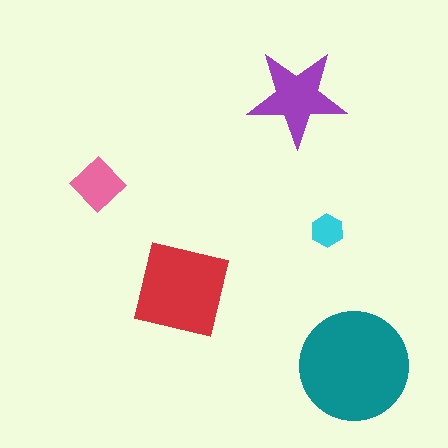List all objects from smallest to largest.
The cyan hexagon, the pink diamond, the purple star, the red square, the teal circle.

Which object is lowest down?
The teal circle is bottommost.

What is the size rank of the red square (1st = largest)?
2nd.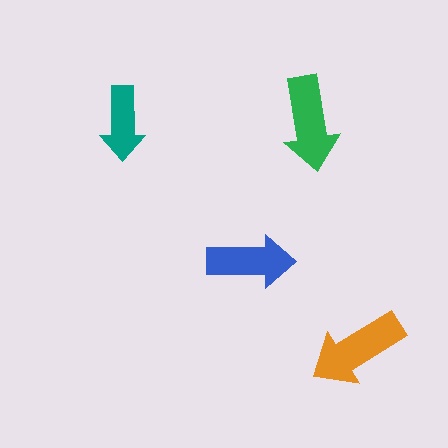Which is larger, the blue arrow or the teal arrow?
The blue one.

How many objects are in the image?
There are 4 objects in the image.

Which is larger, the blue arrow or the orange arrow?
The orange one.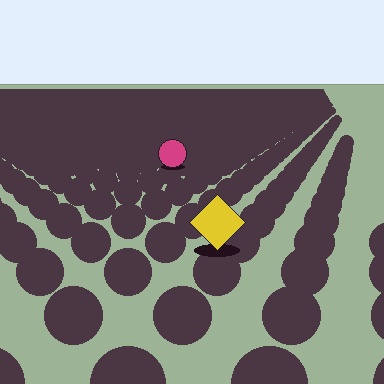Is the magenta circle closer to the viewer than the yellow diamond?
No. The yellow diamond is closer — you can tell from the texture gradient: the ground texture is coarser near it.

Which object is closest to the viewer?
The yellow diamond is closest. The texture marks near it are larger and more spread out.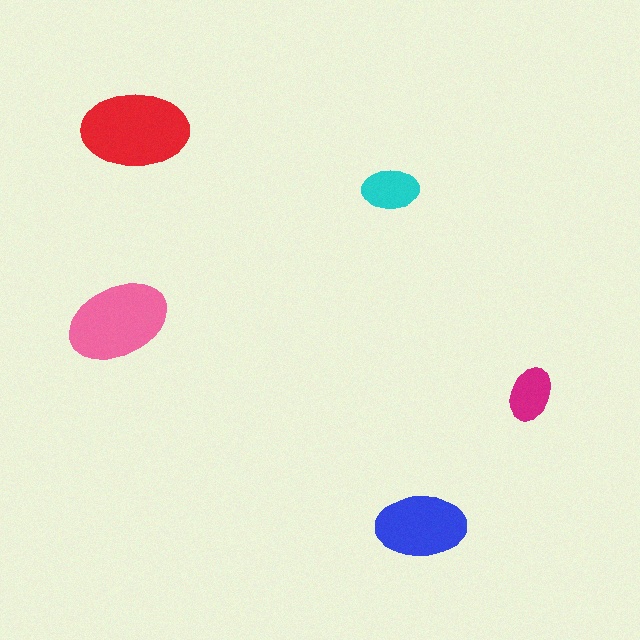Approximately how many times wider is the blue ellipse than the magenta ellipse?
About 1.5 times wider.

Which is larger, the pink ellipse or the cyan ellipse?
The pink one.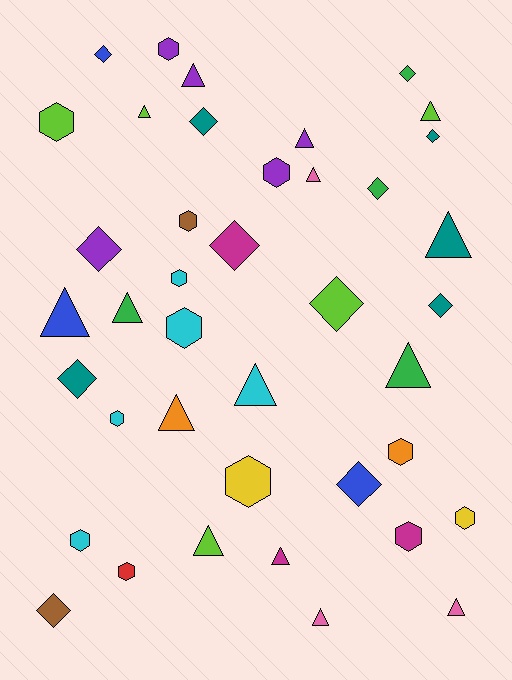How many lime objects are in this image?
There are 5 lime objects.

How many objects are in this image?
There are 40 objects.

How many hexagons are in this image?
There are 13 hexagons.